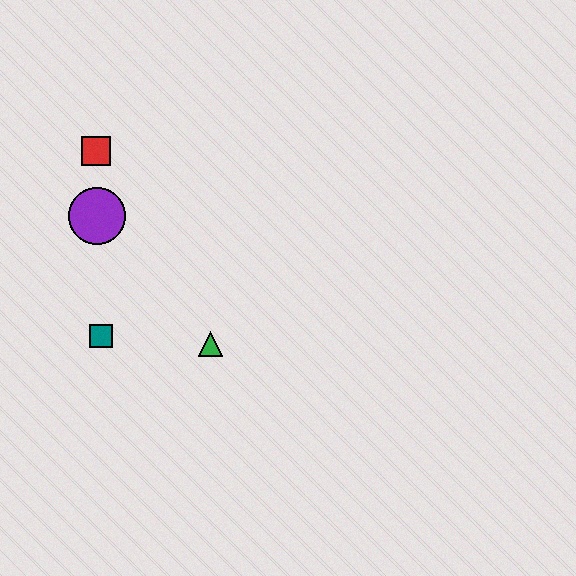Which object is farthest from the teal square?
The red square is farthest from the teal square.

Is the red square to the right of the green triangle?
No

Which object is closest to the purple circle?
The red square is closest to the purple circle.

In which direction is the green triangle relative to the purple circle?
The green triangle is below the purple circle.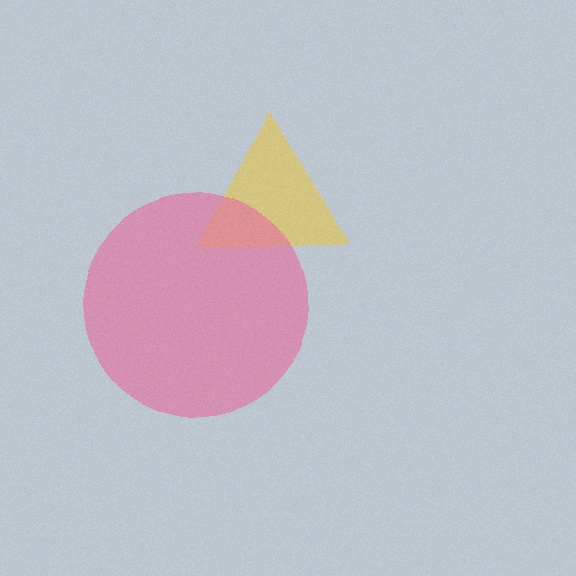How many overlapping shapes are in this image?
There are 2 overlapping shapes in the image.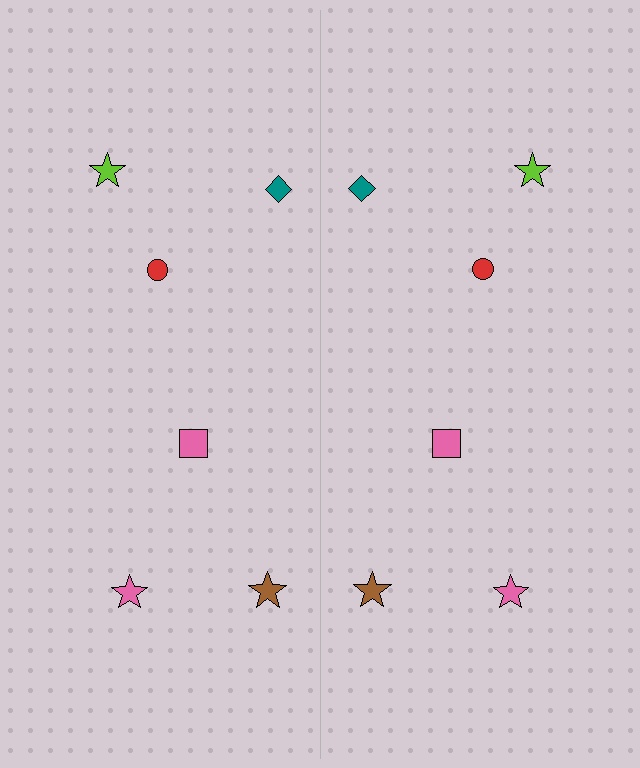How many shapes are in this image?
There are 12 shapes in this image.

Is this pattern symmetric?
Yes, this pattern has bilateral (reflection) symmetry.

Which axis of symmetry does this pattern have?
The pattern has a vertical axis of symmetry running through the center of the image.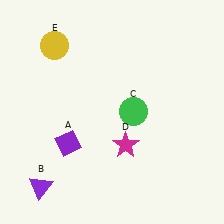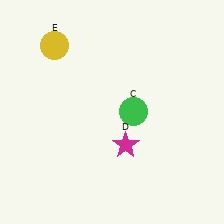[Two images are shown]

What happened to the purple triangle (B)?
The purple triangle (B) was removed in Image 2. It was in the bottom-left area of Image 1.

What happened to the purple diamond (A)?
The purple diamond (A) was removed in Image 2. It was in the bottom-left area of Image 1.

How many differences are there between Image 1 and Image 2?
There are 2 differences between the two images.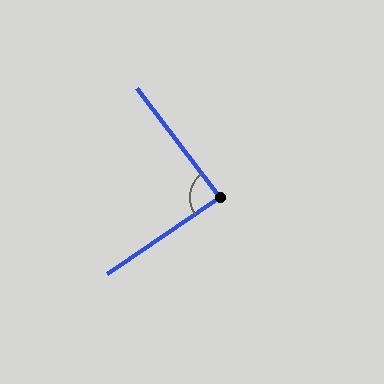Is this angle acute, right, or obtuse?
It is approximately a right angle.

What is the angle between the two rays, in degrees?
Approximately 87 degrees.